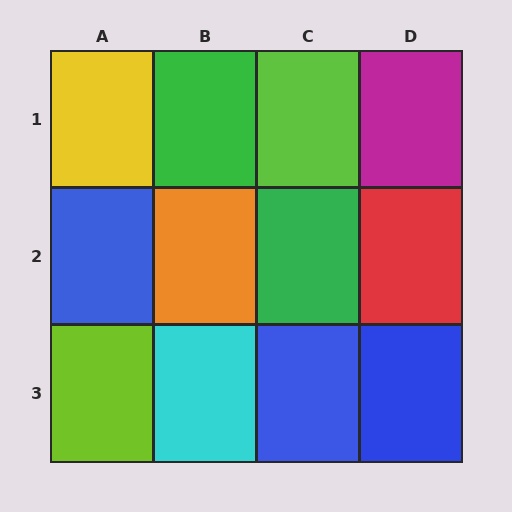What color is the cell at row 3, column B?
Cyan.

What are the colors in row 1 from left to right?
Yellow, green, lime, magenta.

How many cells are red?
1 cell is red.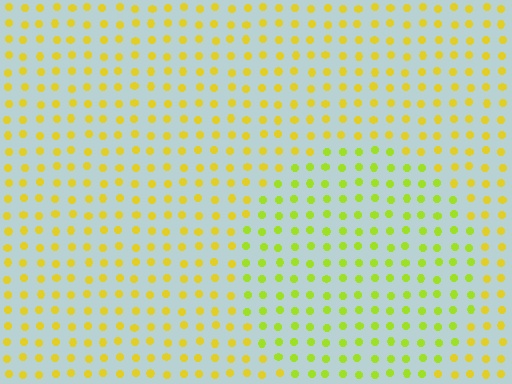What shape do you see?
I see a circle.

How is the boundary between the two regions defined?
The boundary is defined purely by a slight shift in hue (about 28 degrees). Spacing, size, and orientation are identical on both sides.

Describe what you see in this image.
The image is filled with small yellow elements in a uniform arrangement. A circle-shaped region is visible where the elements are tinted to a slightly different hue, forming a subtle color boundary.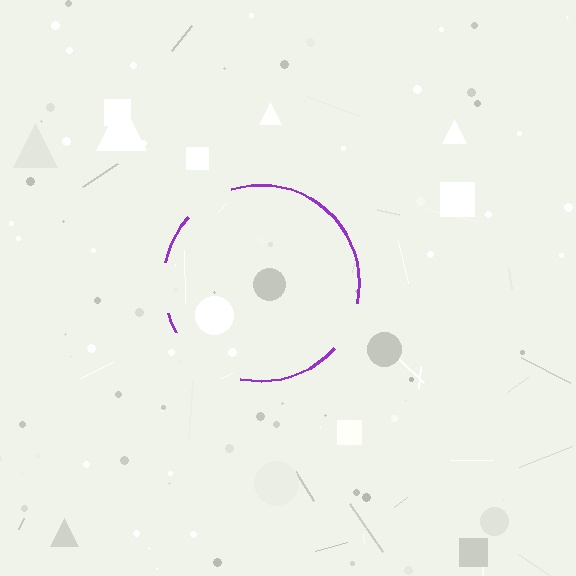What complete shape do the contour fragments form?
The contour fragments form a circle.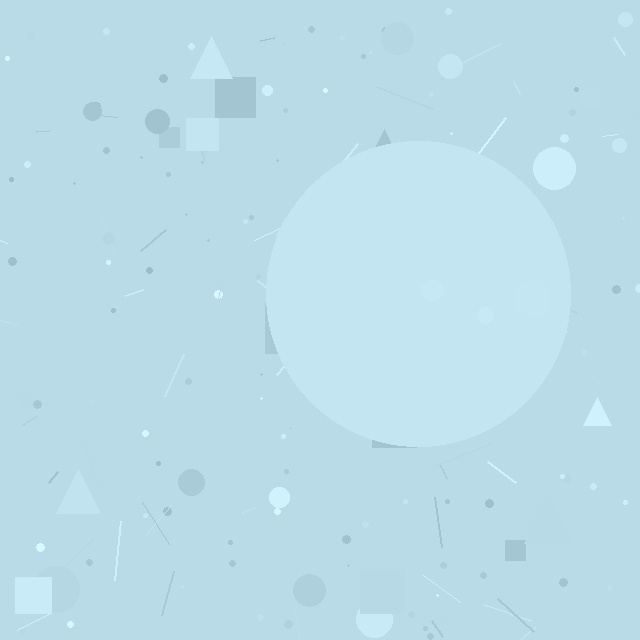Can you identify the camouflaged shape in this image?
The camouflaged shape is a circle.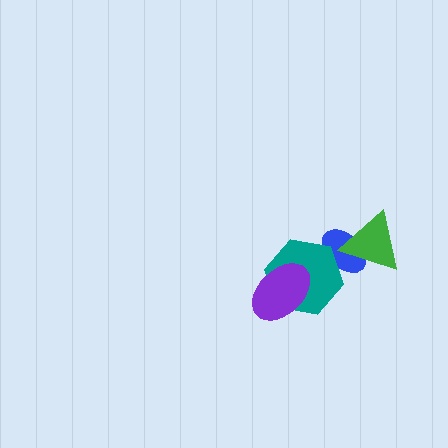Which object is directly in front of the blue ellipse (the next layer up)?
The green triangle is directly in front of the blue ellipse.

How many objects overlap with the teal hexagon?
2 objects overlap with the teal hexagon.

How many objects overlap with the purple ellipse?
1 object overlaps with the purple ellipse.